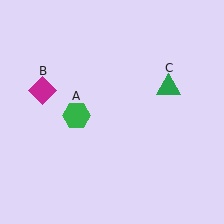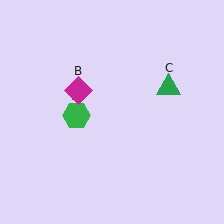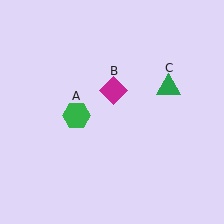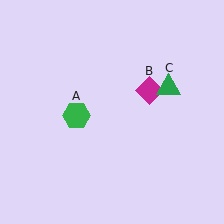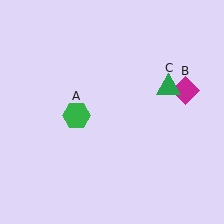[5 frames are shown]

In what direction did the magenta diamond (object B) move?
The magenta diamond (object B) moved right.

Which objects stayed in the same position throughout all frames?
Green hexagon (object A) and green triangle (object C) remained stationary.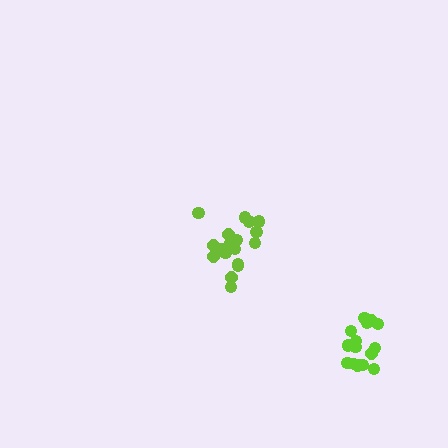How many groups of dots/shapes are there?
There are 2 groups.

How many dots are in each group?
Group 1: 18 dots, Group 2: 15 dots (33 total).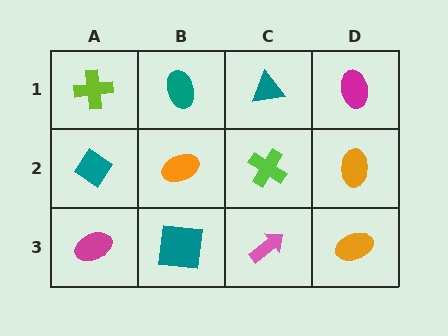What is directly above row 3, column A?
A teal diamond.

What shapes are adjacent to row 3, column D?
An orange ellipse (row 2, column D), a pink arrow (row 3, column C).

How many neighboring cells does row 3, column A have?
2.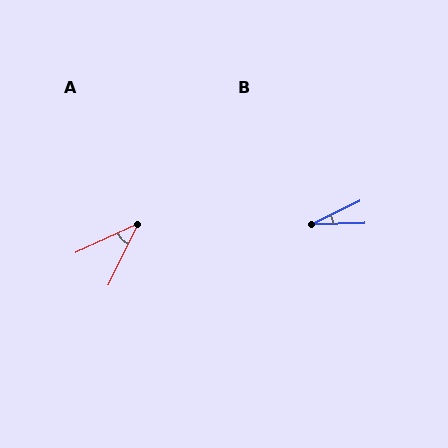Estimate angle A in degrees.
Approximately 40 degrees.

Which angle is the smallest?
B, at approximately 24 degrees.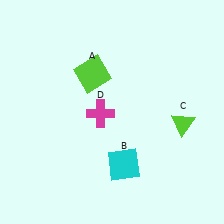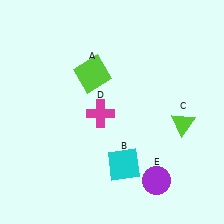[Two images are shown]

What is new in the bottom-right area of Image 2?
A purple circle (E) was added in the bottom-right area of Image 2.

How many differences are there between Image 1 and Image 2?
There is 1 difference between the two images.